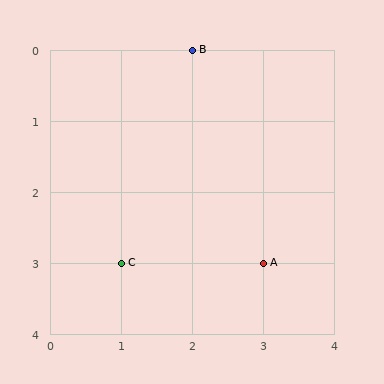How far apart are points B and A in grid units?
Points B and A are 1 column and 3 rows apart (about 3.2 grid units diagonally).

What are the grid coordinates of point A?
Point A is at grid coordinates (3, 3).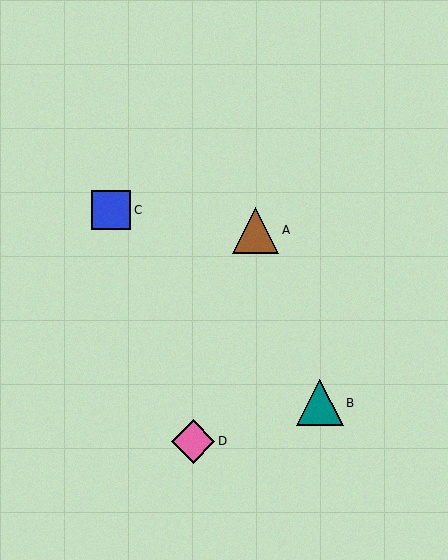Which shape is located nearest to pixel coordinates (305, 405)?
The teal triangle (labeled B) at (320, 403) is nearest to that location.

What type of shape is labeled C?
Shape C is a blue square.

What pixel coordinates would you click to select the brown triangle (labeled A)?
Click at (255, 230) to select the brown triangle A.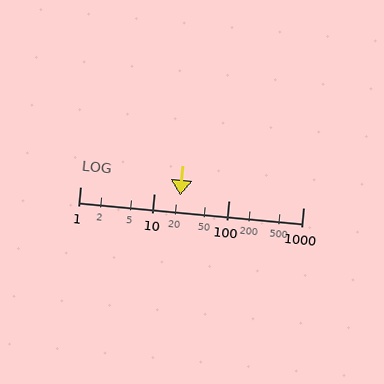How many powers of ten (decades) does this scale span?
The scale spans 3 decades, from 1 to 1000.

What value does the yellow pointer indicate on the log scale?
The pointer indicates approximately 22.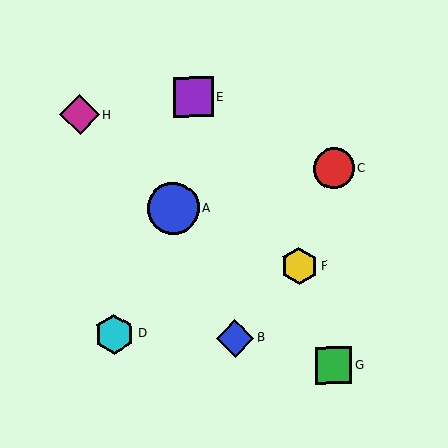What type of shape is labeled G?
Shape G is a green square.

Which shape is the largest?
The blue circle (labeled A) is the largest.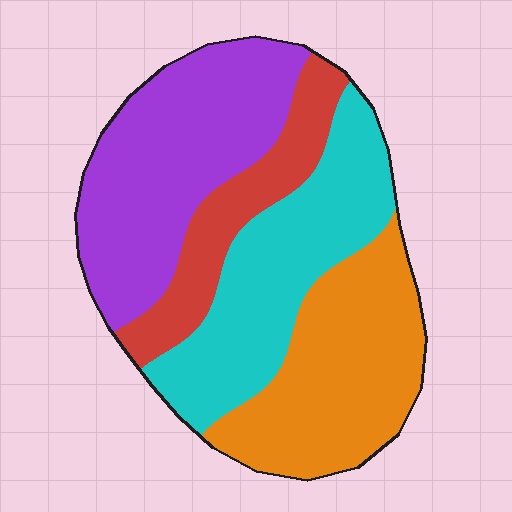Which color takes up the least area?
Red, at roughly 15%.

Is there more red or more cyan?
Cyan.